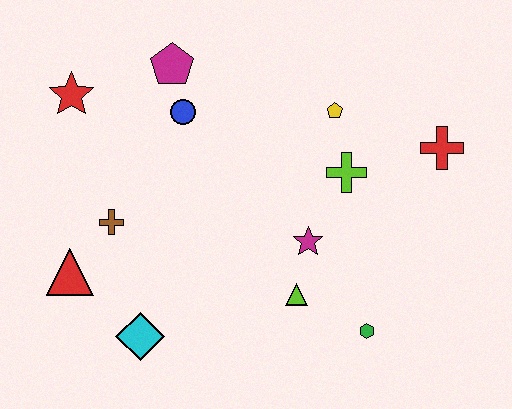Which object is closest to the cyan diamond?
The red triangle is closest to the cyan diamond.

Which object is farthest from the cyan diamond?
The red cross is farthest from the cyan diamond.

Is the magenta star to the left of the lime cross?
Yes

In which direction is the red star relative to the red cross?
The red star is to the left of the red cross.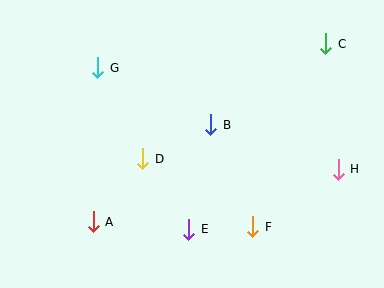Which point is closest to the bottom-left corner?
Point A is closest to the bottom-left corner.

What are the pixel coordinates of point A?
Point A is at (93, 222).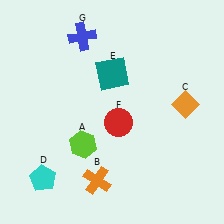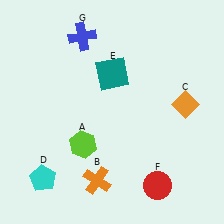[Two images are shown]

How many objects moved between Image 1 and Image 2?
1 object moved between the two images.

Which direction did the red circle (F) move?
The red circle (F) moved down.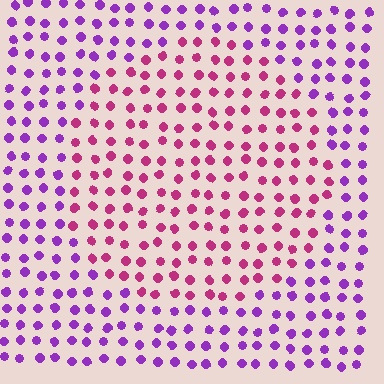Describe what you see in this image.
The image is filled with small purple elements in a uniform arrangement. A circle-shaped region is visible where the elements are tinted to a slightly different hue, forming a subtle color boundary.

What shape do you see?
I see a circle.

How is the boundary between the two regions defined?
The boundary is defined purely by a slight shift in hue (about 45 degrees). Spacing, size, and orientation are identical on both sides.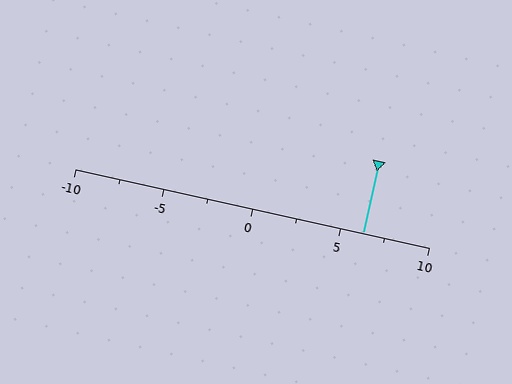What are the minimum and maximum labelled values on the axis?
The axis runs from -10 to 10.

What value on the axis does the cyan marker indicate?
The marker indicates approximately 6.2.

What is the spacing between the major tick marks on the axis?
The major ticks are spaced 5 apart.